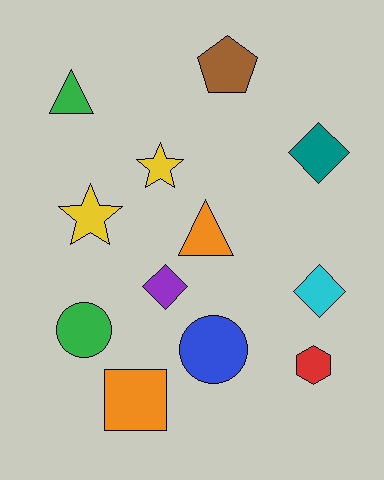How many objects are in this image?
There are 12 objects.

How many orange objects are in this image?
There are 2 orange objects.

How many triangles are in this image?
There are 2 triangles.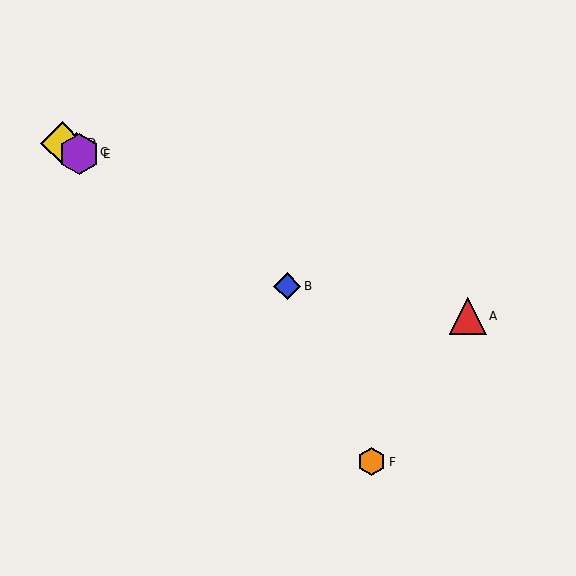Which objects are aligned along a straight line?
Objects B, C, D, E are aligned along a straight line.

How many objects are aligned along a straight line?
4 objects (B, C, D, E) are aligned along a straight line.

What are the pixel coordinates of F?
Object F is at (371, 462).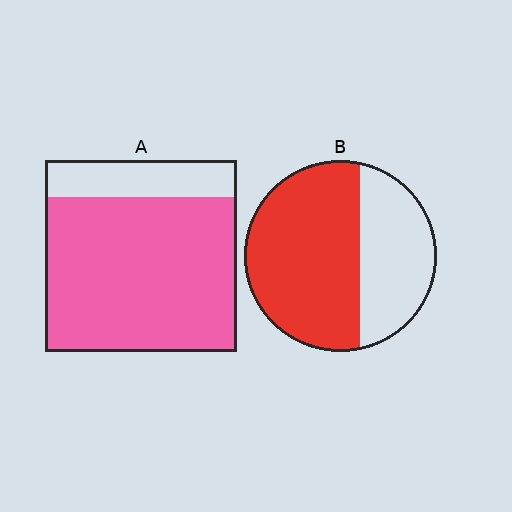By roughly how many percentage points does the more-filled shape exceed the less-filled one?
By roughly 20 percentage points (A over B).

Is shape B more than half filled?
Yes.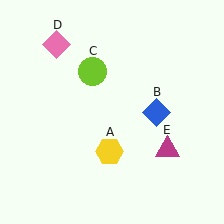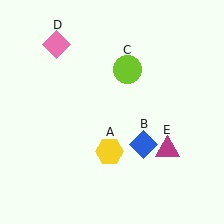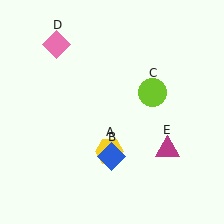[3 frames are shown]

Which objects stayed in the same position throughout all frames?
Yellow hexagon (object A) and pink diamond (object D) and magenta triangle (object E) remained stationary.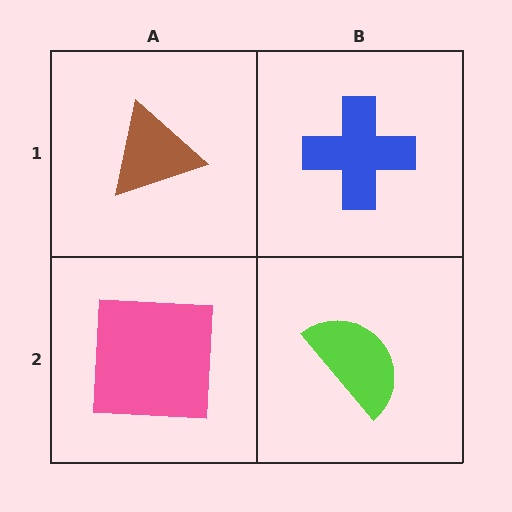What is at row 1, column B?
A blue cross.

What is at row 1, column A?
A brown triangle.